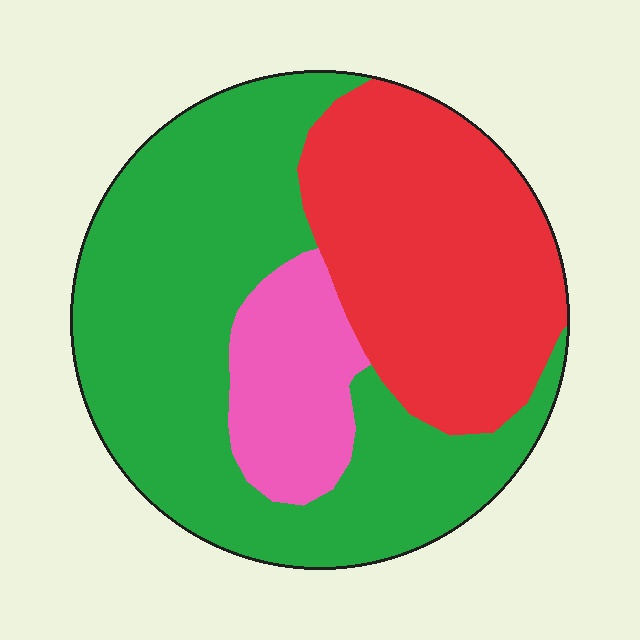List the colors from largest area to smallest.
From largest to smallest: green, red, pink.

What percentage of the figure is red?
Red covers about 35% of the figure.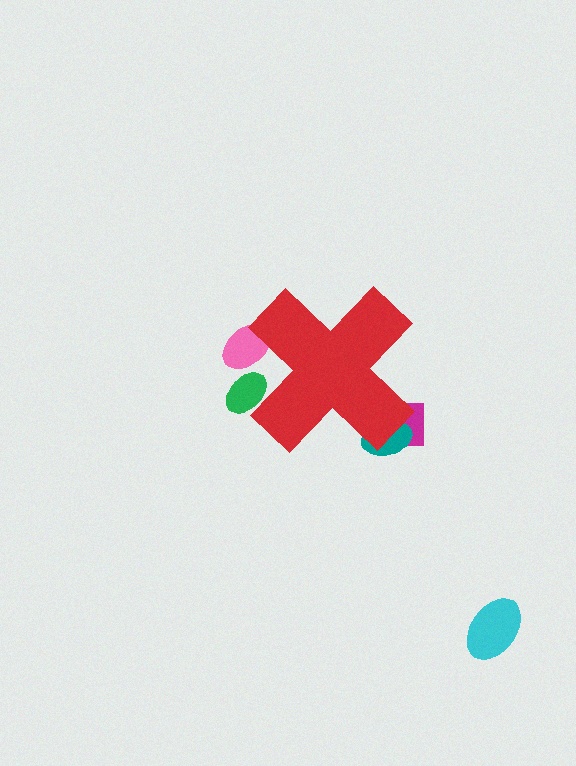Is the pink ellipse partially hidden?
Yes, the pink ellipse is partially hidden behind the red cross.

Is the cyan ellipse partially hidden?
No, the cyan ellipse is fully visible.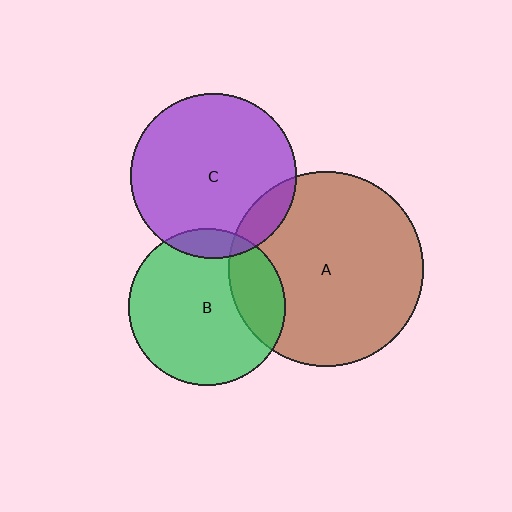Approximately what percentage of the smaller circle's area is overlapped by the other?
Approximately 20%.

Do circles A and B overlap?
Yes.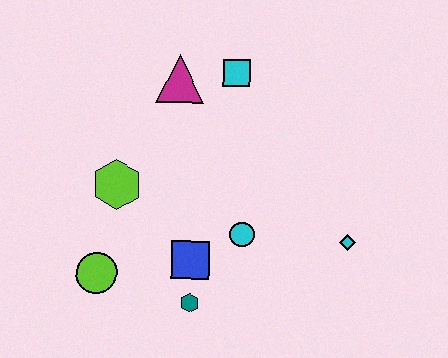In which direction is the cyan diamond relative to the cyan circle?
The cyan diamond is to the right of the cyan circle.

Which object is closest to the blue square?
The teal hexagon is closest to the blue square.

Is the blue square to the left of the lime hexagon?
No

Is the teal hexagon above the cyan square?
No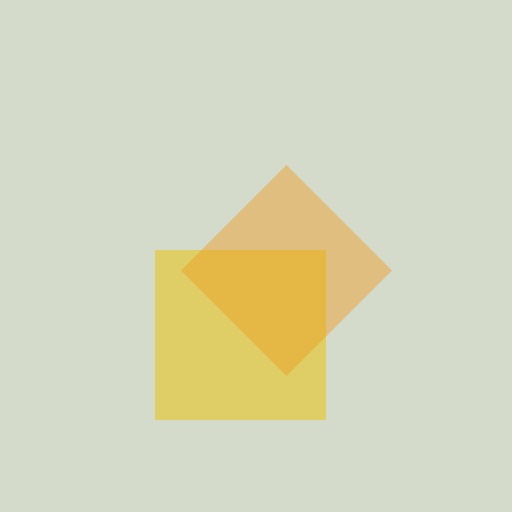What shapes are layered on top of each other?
The layered shapes are: a yellow square, an orange diamond.